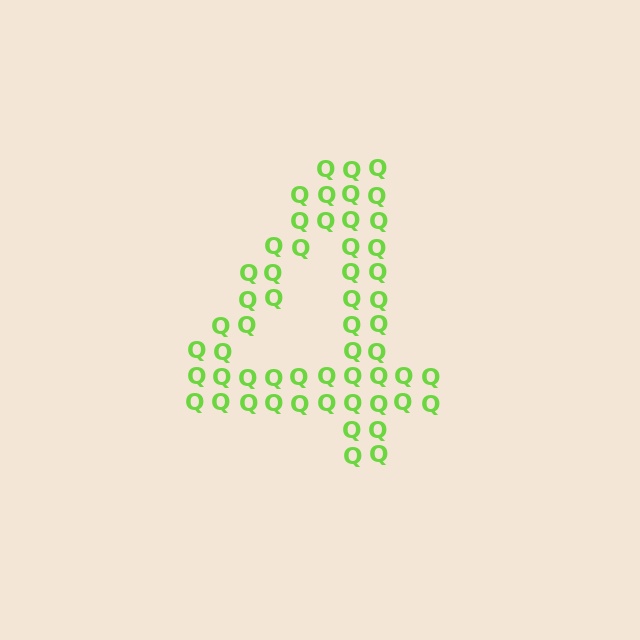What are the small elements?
The small elements are letter Q's.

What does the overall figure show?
The overall figure shows the digit 4.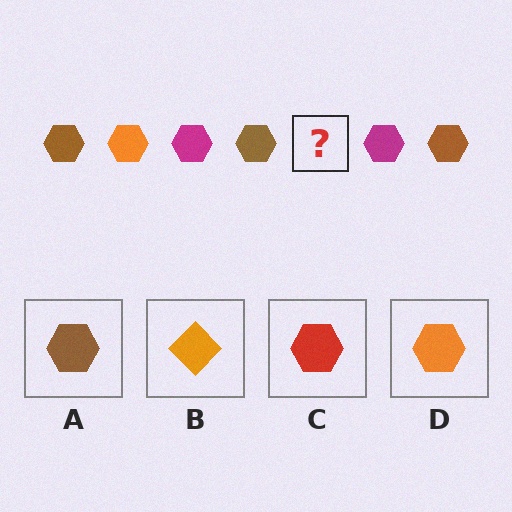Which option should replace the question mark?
Option D.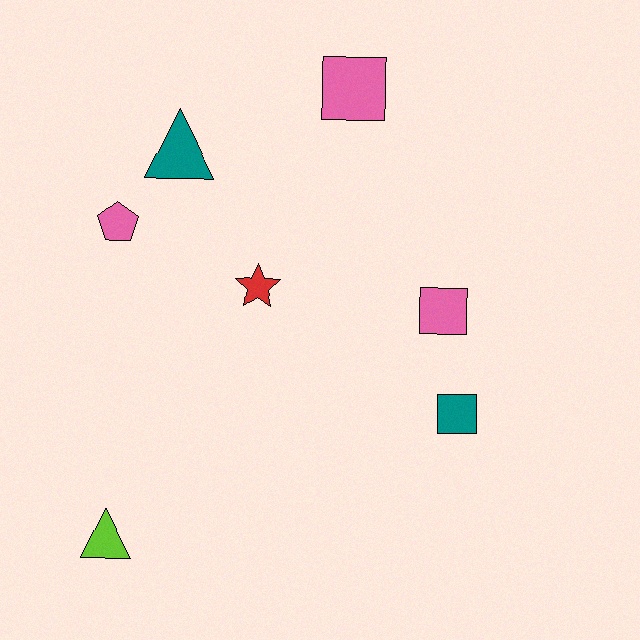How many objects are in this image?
There are 7 objects.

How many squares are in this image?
There are 3 squares.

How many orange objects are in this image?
There are no orange objects.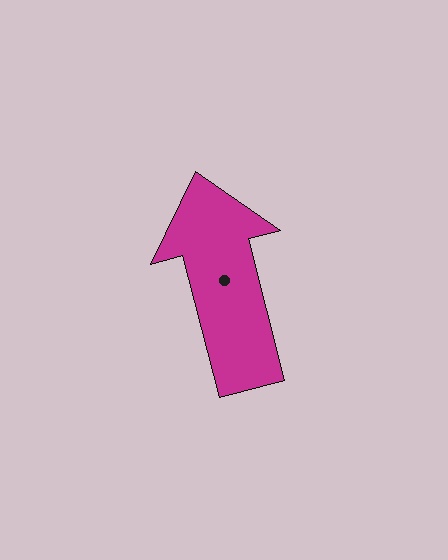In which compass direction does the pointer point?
North.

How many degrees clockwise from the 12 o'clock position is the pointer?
Approximately 346 degrees.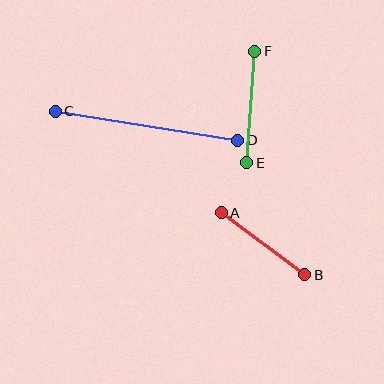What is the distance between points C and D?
The distance is approximately 185 pixels.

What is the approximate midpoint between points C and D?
The midpoint is at approximately (146, 126) pixels.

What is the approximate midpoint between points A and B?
The midpoint is at approximately (263, 244) pixels.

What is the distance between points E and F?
The distance is approximately 112 pixels.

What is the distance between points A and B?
The distance is approximately 104 pixels.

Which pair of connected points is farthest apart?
Points C and D are farthest apart.